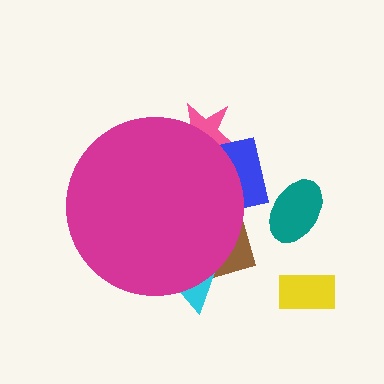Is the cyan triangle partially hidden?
Yes, the cyan triangle is partially hidden behind the magenta circle.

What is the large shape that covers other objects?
A magenta circle.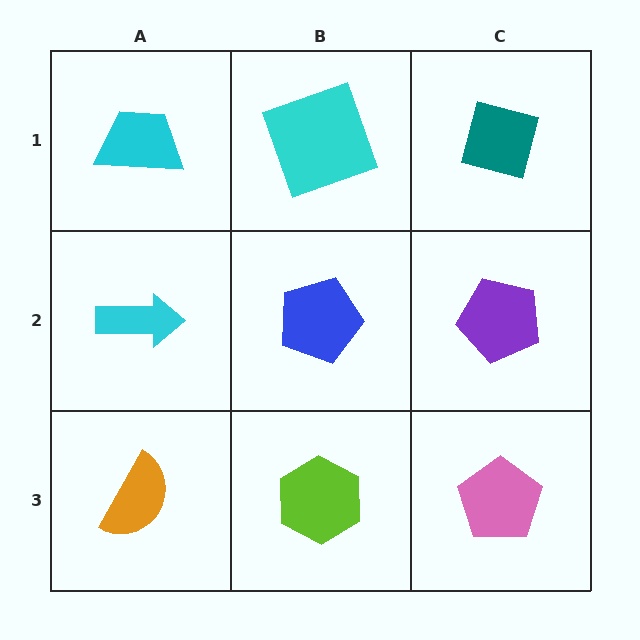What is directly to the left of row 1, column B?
A cyan trapezoid.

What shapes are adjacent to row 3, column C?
A purple pentagon (row 2, column C), a lime hexagon (row 3, column B).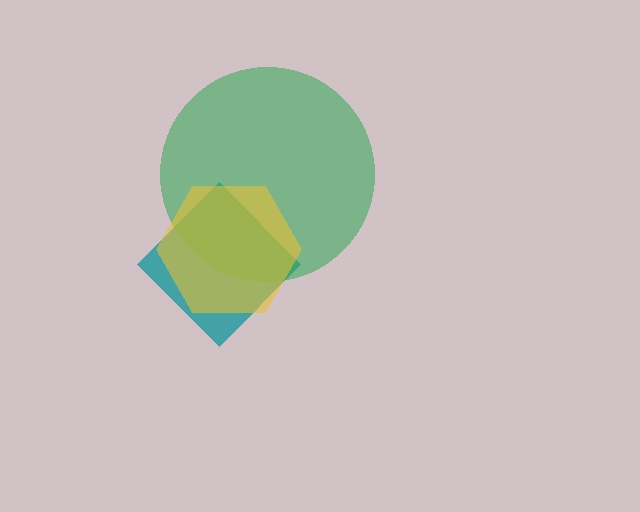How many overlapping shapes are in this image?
There are 3 overlapping shapes in the image.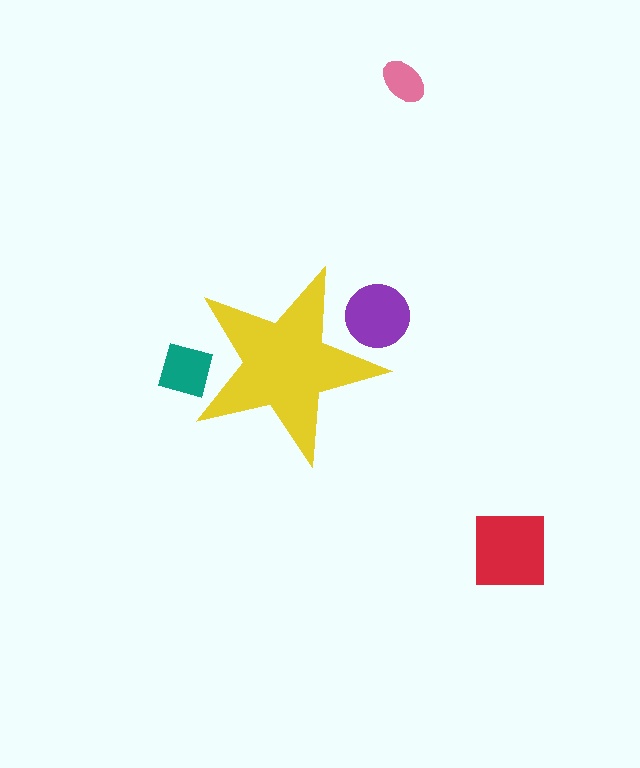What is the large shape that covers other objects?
A yellow star.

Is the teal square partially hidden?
Yes, the teal square is partially hidden behind the yellow star.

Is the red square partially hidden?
No, the red square is fully visible.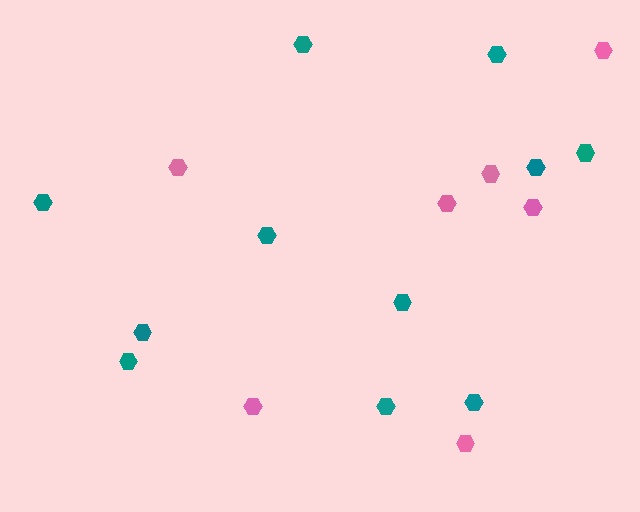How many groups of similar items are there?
There are 2 groups: one group of pink hexagons (7) and one group of teal hexagons (11).